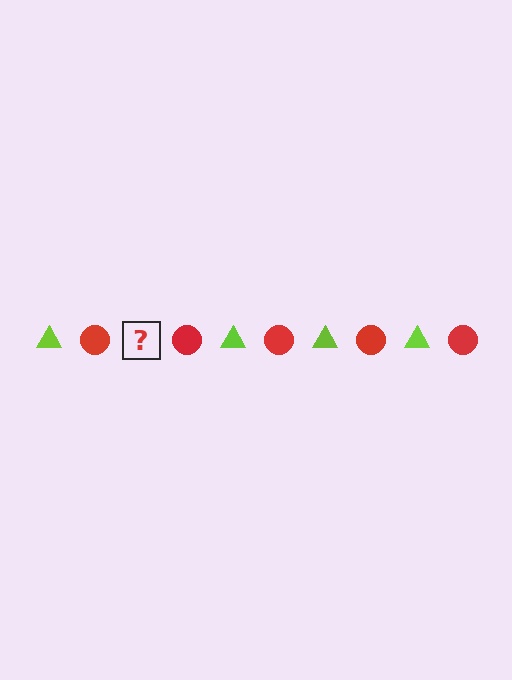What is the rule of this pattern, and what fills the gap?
The rule is that the pattern alternates between lime triangle and red circle. The gap should be filled with a lime triangle.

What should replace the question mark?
The question mark should be replaced with a lime triangle.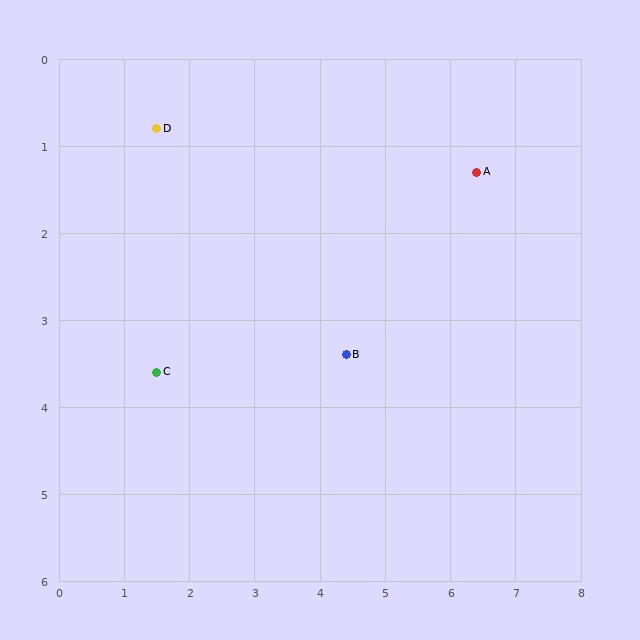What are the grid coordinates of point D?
Point D is at approximately (1.5, 0.8).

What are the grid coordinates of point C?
Point C is at approximately (1.5, 3.6).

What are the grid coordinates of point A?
Point A is at approximately (6.4, 1.3).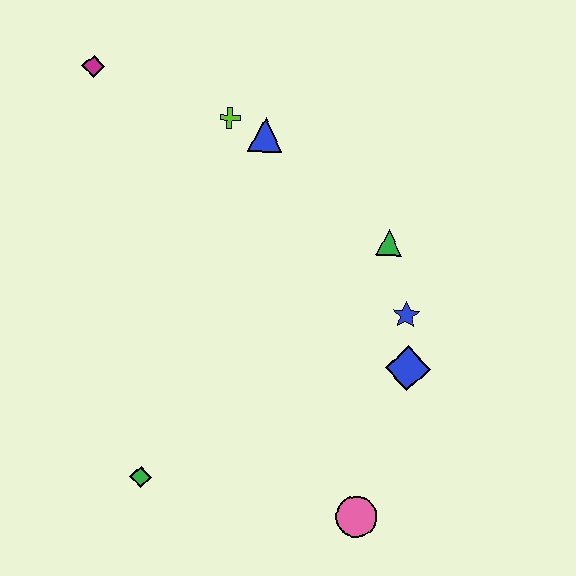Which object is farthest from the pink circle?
The magenta diamond is farthest from the pink circle.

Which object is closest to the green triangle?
The blue star is closest to the green triangle.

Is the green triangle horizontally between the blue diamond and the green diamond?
Yes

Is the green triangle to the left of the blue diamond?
Yes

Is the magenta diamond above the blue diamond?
Yes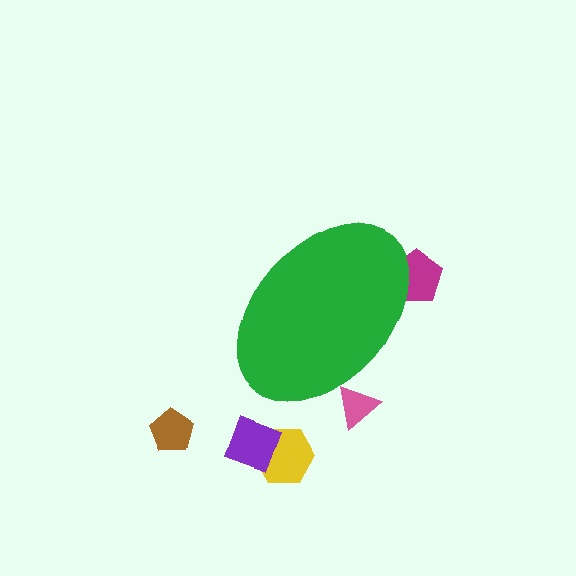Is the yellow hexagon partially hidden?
No, the yellow hexagon is fully visible.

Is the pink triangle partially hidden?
Yes, the pink triangle is partially hidden behind the green ellipse.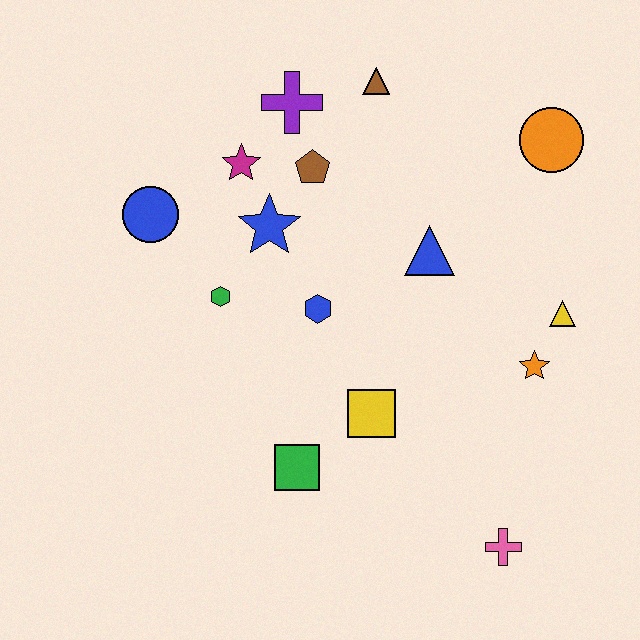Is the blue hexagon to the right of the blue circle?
Yes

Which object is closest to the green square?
The yellow square is closest to the green square.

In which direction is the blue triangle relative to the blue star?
The blue triangle is to the right of the blue star.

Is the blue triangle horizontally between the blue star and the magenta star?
No